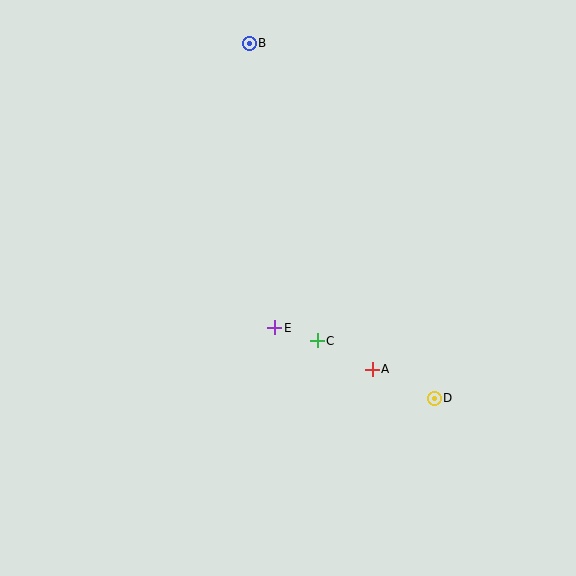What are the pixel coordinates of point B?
Point B is at (249, 43).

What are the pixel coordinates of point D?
Point D is at (434, 398).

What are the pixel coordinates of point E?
Point E is at (275, 328).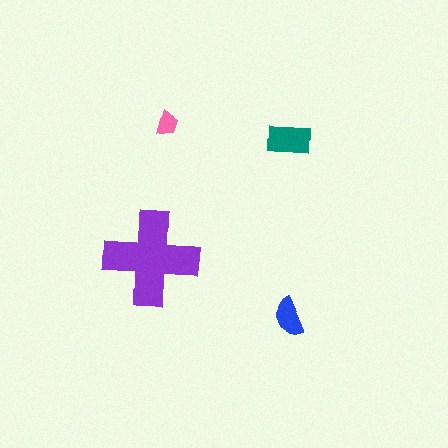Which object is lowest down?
The blue semicircle is bottommost.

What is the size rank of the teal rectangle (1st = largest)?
2nd.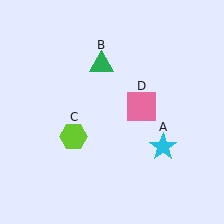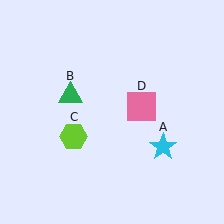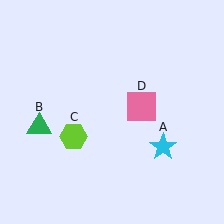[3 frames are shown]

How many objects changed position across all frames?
1 object changed position: green triangle (object B).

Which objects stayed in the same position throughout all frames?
Cyan star (object A) and lime hexagon (object C) and pink square (object D) remained stationary.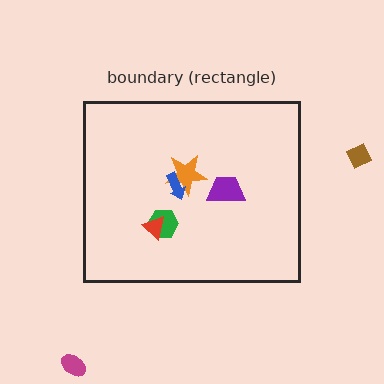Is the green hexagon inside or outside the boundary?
Inside.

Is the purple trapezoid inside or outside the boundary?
Inside.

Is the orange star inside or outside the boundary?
Inside.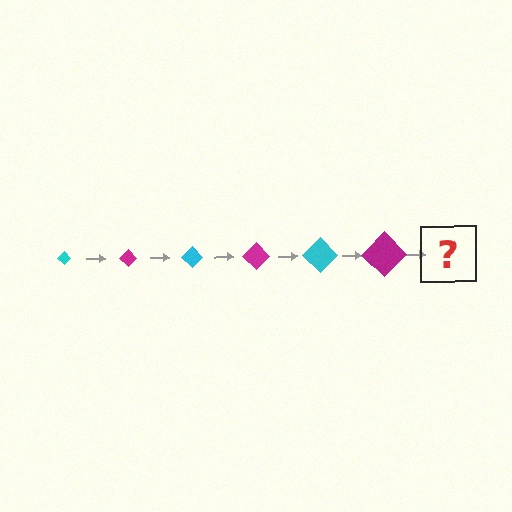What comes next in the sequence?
The next element should be a cyan diamond, larger than the previous one.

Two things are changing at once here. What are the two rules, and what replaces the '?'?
The two rules are that the diamond grows larger each step and the color cycles through cyan and magenta. The '?' should be a cyan diamond, larger than the previous one.